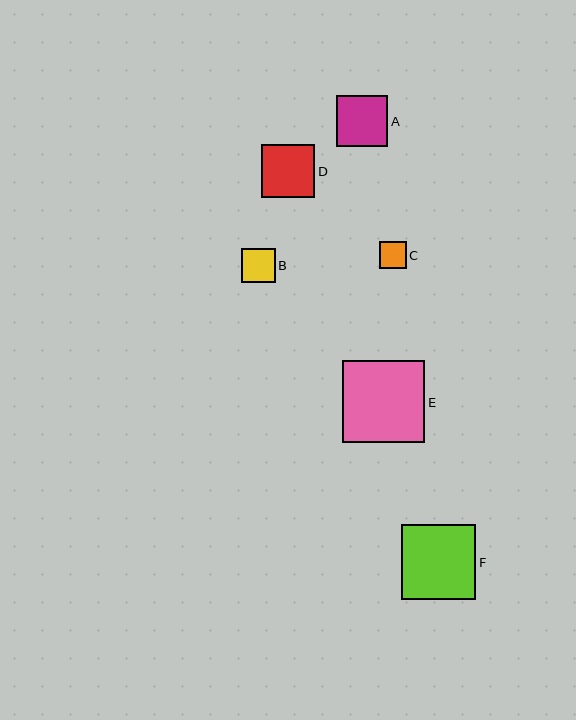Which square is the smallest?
Square C is the smallest with a size of approximately 27 pixels.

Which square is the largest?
Square E is the largest with a size of approximately 82 pixels.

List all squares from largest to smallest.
From largest to smallest: E, F, D, A, B, C.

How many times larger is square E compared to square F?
Square E is approximately 1.1 times the size of square F.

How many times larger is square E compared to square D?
Square E is approximately 1.5 times the size of square D.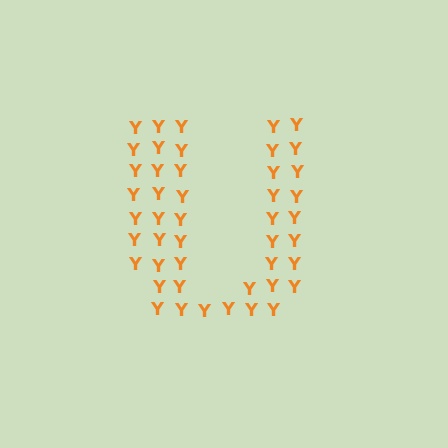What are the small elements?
The small elements are letter Y's.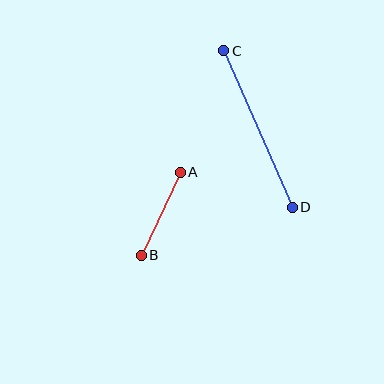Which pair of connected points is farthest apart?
Points C and D are farthest apart.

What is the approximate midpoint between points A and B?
The midpoint is at approximately (161, 214) pixels.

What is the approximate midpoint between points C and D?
The midpoint is at approximately (258, 129) pixels.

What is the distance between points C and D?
The distance is approximately 171 pixels.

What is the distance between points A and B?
The distance is approximately 92 pixels.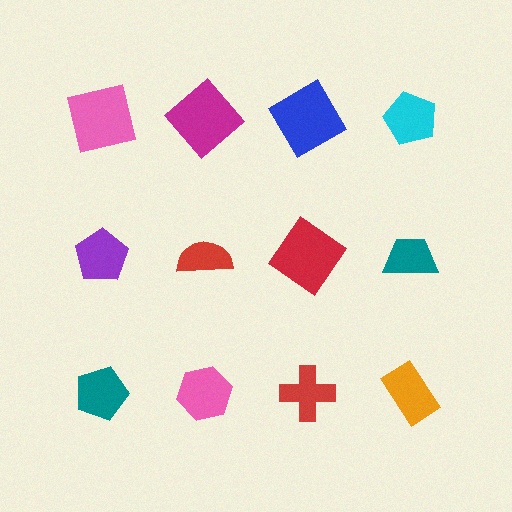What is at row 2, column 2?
A red semicircle.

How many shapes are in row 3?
4 shapes.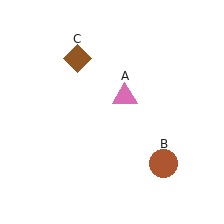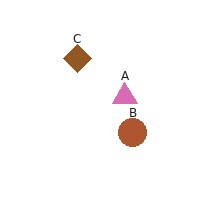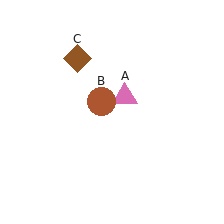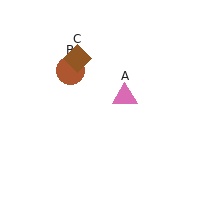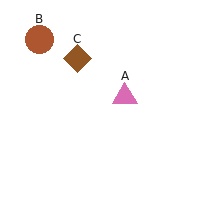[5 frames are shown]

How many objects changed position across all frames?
1 object changed position: brown circle (object B).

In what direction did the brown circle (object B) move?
The brown circle (object B) moved up and to the left.